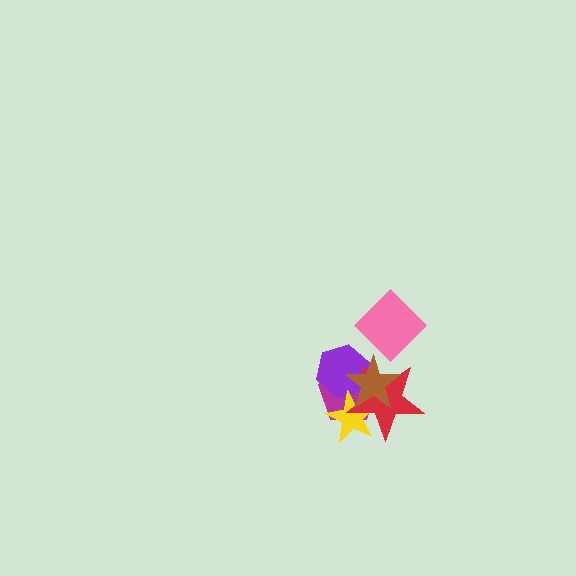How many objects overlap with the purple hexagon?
4 objects overlap with the purple hexagon.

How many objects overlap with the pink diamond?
0 objects overlap with the pink diamond.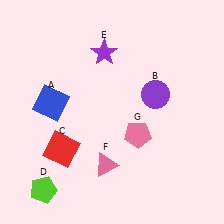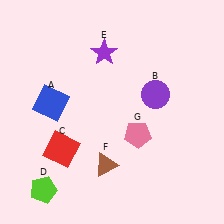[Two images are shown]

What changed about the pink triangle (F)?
In Image 1, F is pink. In Image 2, it changed to brown.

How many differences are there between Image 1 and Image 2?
There is 1 difference between the two images.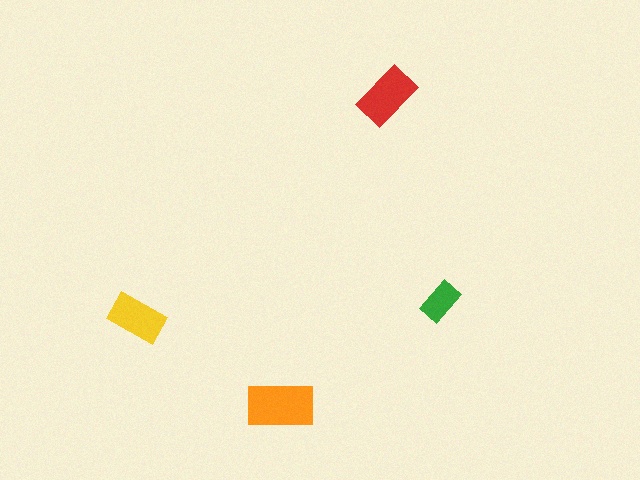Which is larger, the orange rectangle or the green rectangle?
The orange one.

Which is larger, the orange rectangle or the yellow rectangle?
The orange one.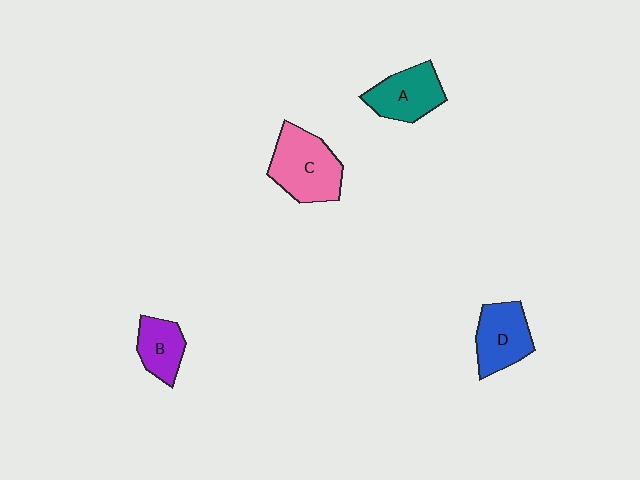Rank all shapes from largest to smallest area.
From largest to smallest: C (pink), D (blue), A (teal), B (purple).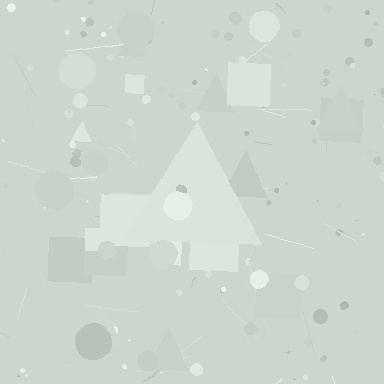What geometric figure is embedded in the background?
A triangle is embedded in the background.